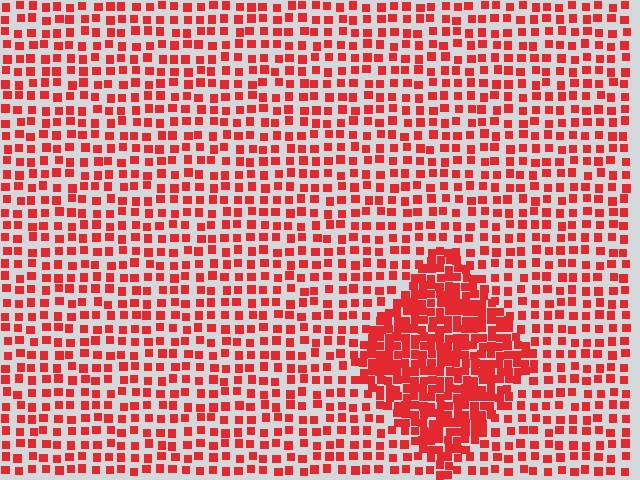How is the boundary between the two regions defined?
The boundary is defined by a change in element density (approximately 2.3x ratio). All elements are the same color, size, and shape.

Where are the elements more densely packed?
The elements are more densely packed inside the diamond boundary.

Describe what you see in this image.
The image contains small red elements arranged at two different densities. A diamond-shaped region is visible where the elements are more densely packed than the surrounding area.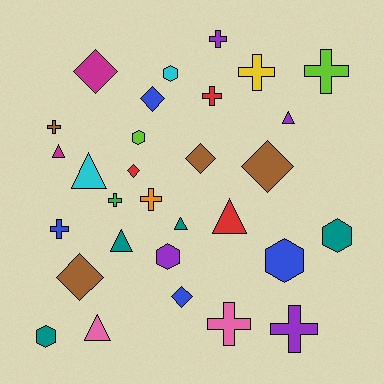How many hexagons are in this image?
There are 6 hexagons.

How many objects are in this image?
There are 30 objects.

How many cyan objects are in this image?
There are 2 cyan objects.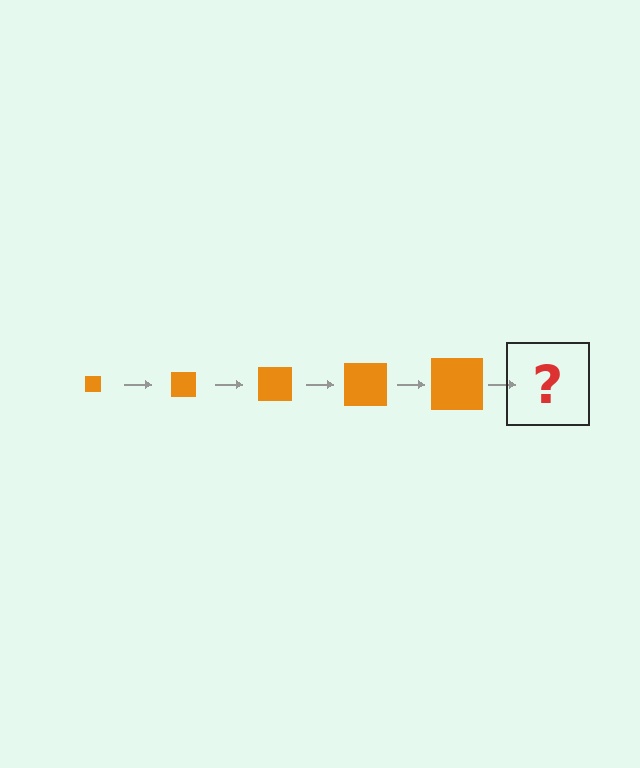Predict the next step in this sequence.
The next step is an orange square, larger than the previous one.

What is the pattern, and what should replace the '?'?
The pattern is that the square gets progressively larger each step. The '?' should be an orange square, larger than the previous one.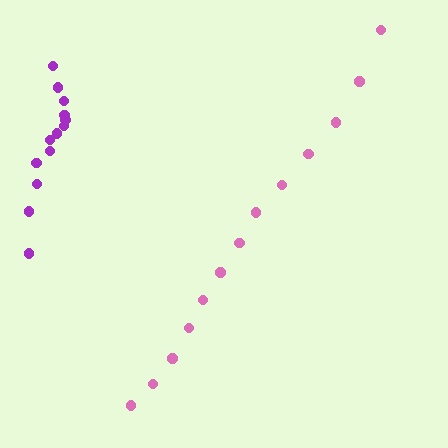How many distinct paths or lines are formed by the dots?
There are 2 distinct paths.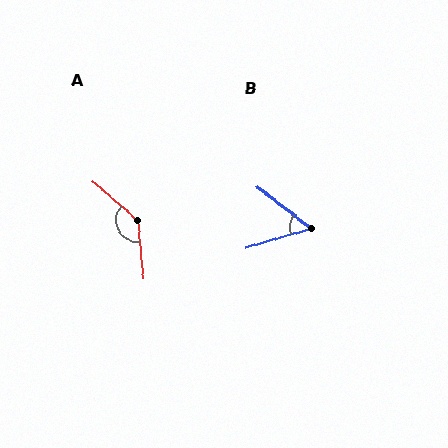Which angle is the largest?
A, at approximately 137 degrees.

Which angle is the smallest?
B, at approximately 54 degrees.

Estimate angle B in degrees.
Approximately 54 degrees.